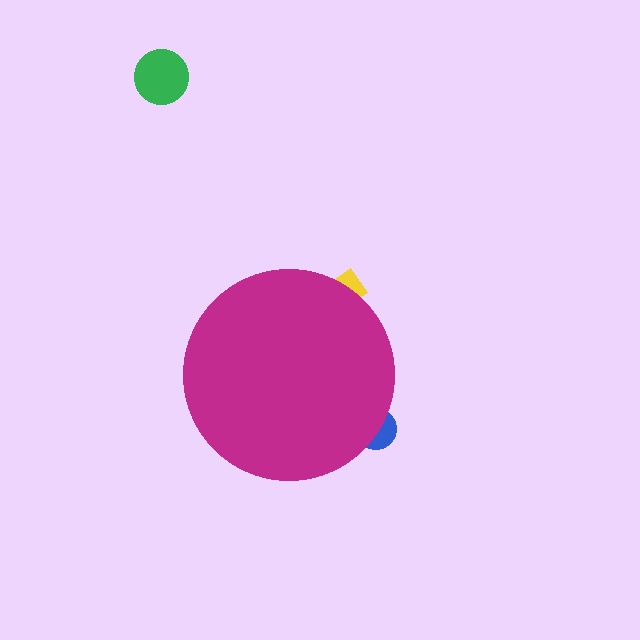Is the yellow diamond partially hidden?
Yes, the yellow diamond is partially hidden behind the magenta circle.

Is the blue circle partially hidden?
Yes, the blue circle is partially hidden behind the magenta circle.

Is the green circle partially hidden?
No, the green circle is fully visible.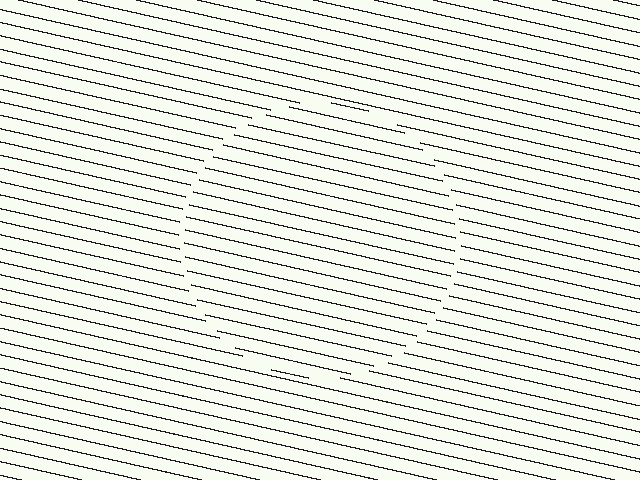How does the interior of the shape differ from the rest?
The interior of the shape contains the same grating, shifted by half a period — the contour is defined by the phase discontinuity where line-ends from the inner and outer gratings abut.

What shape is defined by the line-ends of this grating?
An illusory circle. The interior of the shape contains the same grating, shifted by half a period — the contour is defined by the phase discontinuity where line-ends from the inner and outer gratings abut.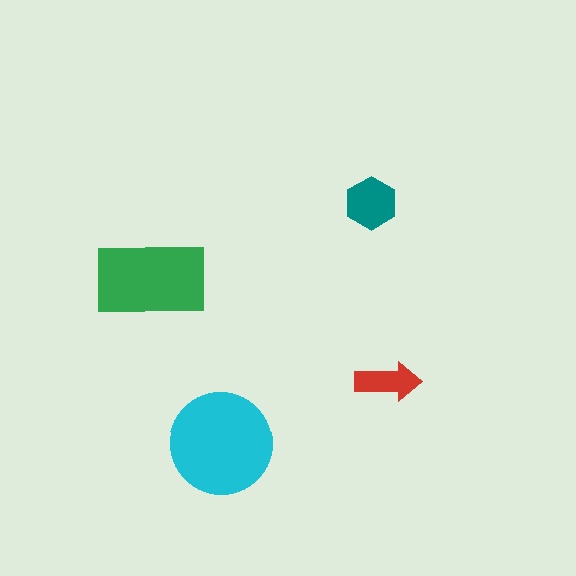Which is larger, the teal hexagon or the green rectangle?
The green rectangle.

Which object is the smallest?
The red arrow.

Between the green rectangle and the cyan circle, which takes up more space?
The cyan circle.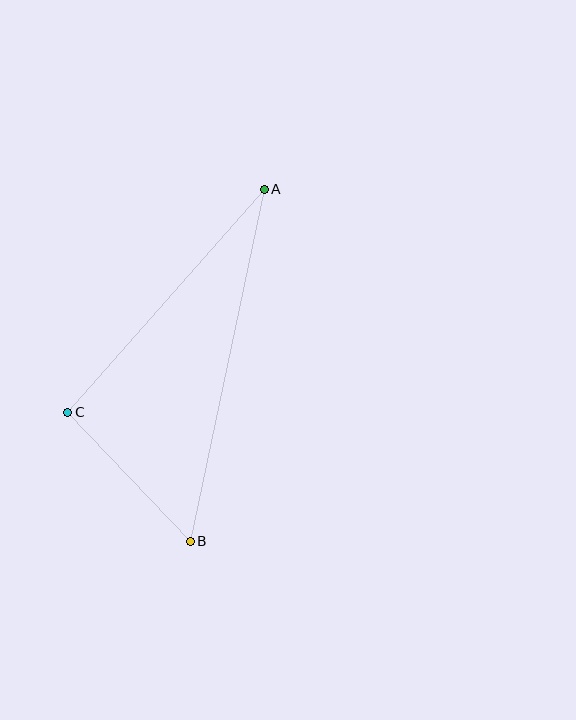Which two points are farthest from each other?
Points A and B are farthest from each other.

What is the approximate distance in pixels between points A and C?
The distance between A and C is approximately 297 pixels.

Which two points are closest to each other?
Points B and C are closest to each other.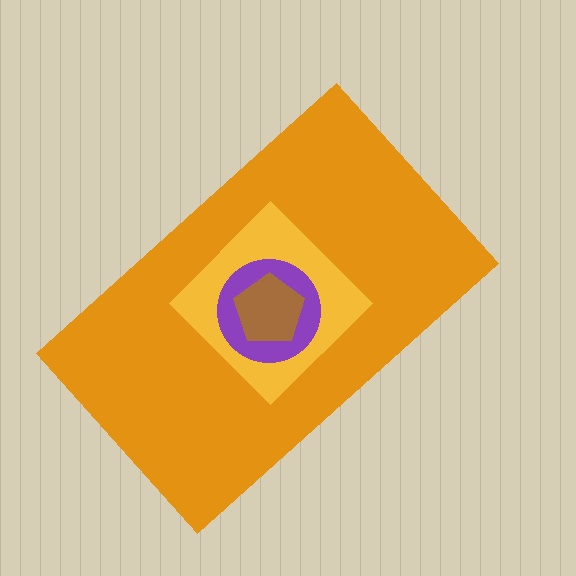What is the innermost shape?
The brown pentagon.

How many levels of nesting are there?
4.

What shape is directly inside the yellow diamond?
The purple circle.